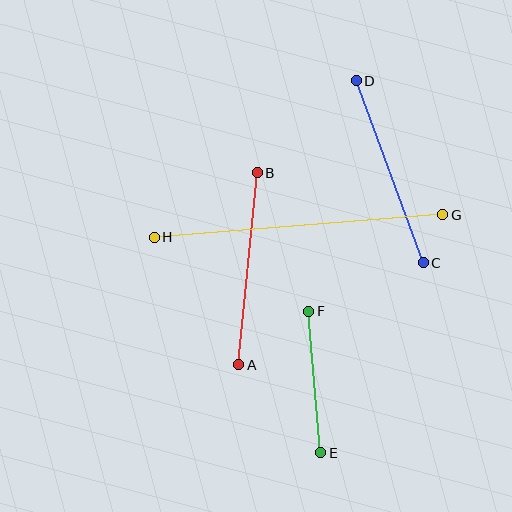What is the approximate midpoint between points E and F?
The midpoint is at approximately (315, 382) pixels.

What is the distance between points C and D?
The distance is approximately 194 pixels.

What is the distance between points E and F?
The distance is approximately 142 pixels.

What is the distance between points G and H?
The distance is approximately 289 pixels.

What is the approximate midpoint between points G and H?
The midpoint is at approximately (298, 226) pixels.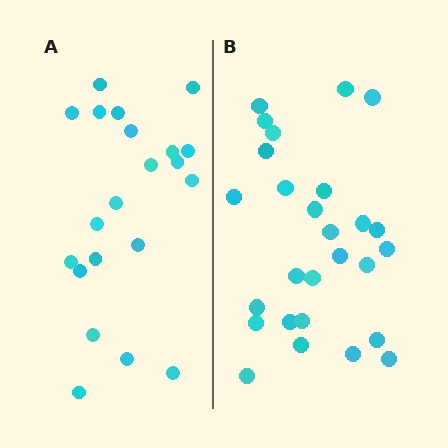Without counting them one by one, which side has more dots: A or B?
Region B (the right region) has more dots.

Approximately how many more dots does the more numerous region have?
Region B has about 6 more dots than region A.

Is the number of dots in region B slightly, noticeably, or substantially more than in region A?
Region B has noticeably more, but not dramatically so. The ratio is roughly 1.3 to 1.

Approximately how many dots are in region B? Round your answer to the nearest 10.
About 30 dots. (The exact count is 27, which rounds to 30.)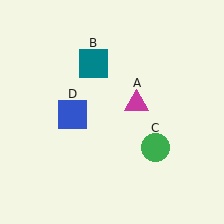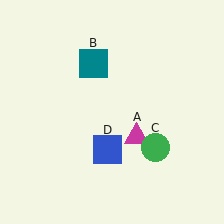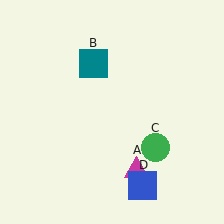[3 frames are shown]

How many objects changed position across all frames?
2 objects changed position: magenta triangle (object A), blue square (object D).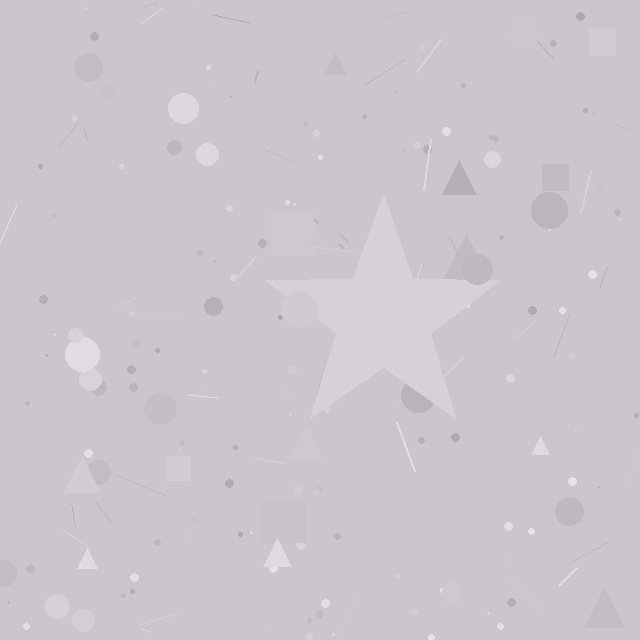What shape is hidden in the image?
A star is hidden in the image.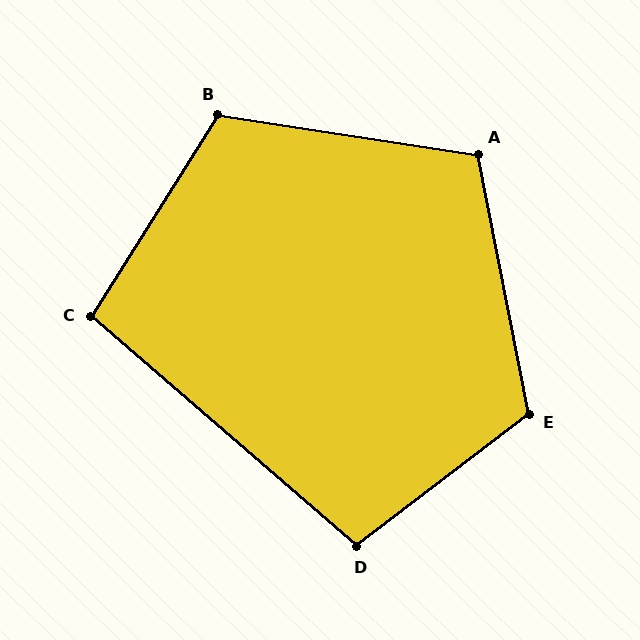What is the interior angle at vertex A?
Approximately 110 degrees (obtuse).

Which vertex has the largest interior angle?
E, at approximately 116 degrees.